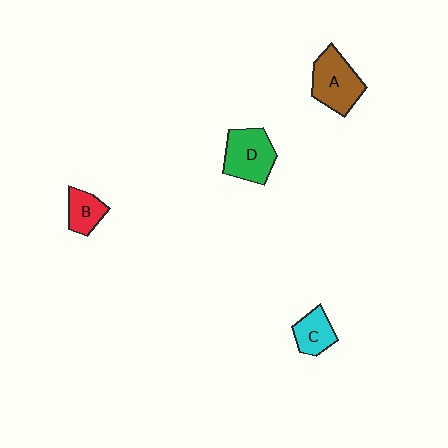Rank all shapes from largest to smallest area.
From largest to smallest: A (brown), D (green), C (cyan), B (red).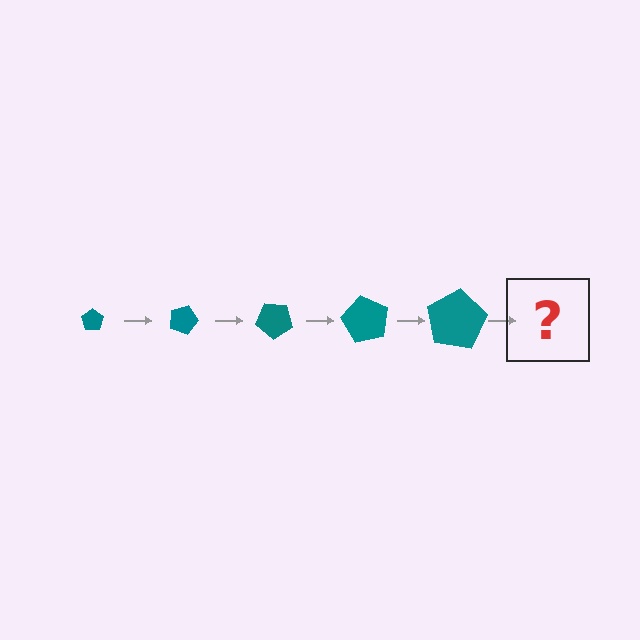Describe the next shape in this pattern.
It should be a pentagon, larger than the previous one and rotated 100 degrees from the start.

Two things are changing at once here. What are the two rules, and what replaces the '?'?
The two rules are that the pentagon grows larger each step and it rotates 20 degrees each step. The '?' should be a pentagon, larger than the previous one and rotated 100 degrees from the start.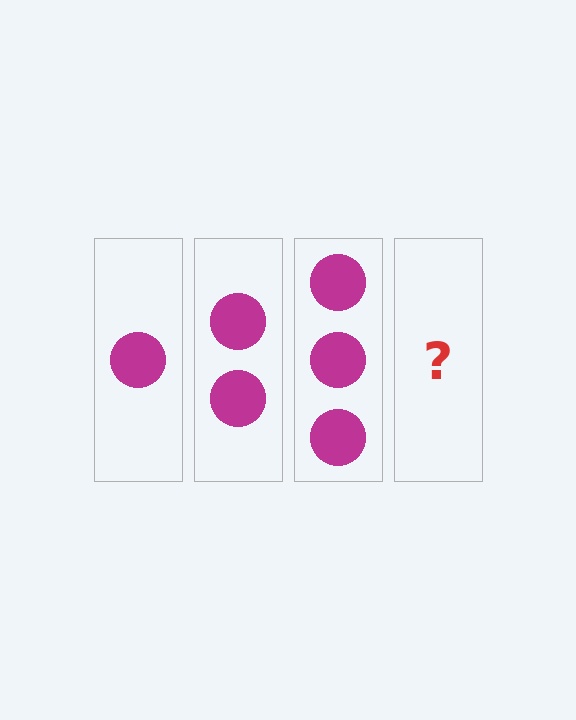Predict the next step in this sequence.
The next step is 4 circles.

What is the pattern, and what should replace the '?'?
The pattern is that each step adds one more circle. The '?' should be 4 circles.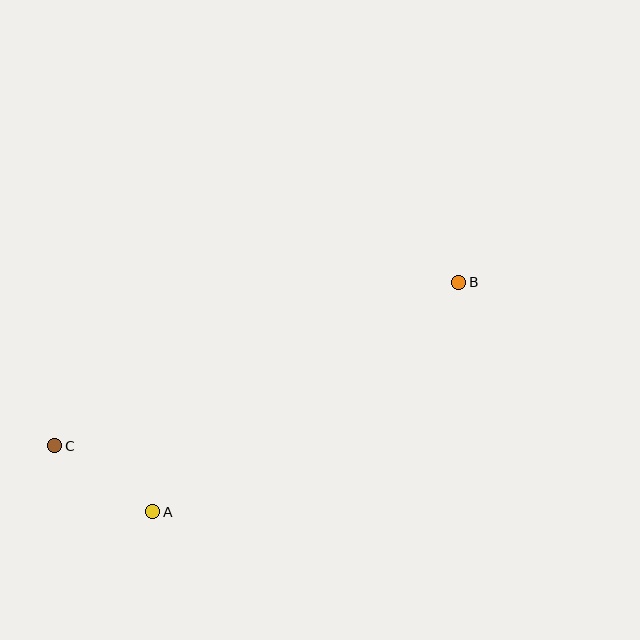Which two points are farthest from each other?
Points B and C are farthest from each other.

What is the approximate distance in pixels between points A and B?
The distance between A and B is approximately 383 pixels.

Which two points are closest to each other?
Points A and C are closest to each other.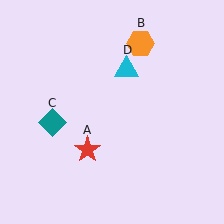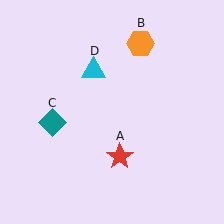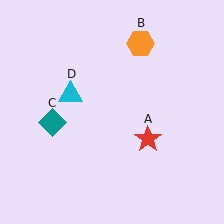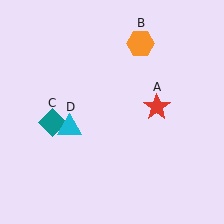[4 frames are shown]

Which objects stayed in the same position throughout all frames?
Orange hexagon (object B) and teal diamond (object C) remained stationary.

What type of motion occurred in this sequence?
The red star (object A), cyan triangle (object D) rotated counterclockwise around the center of the scene.